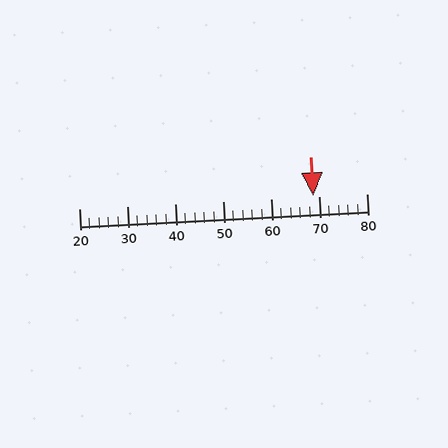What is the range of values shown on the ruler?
The ruler shows values from 20 to 80.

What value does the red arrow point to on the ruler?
The red arrow points to approximately 69.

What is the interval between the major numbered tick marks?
The major tick marks are spaced 10 units apart.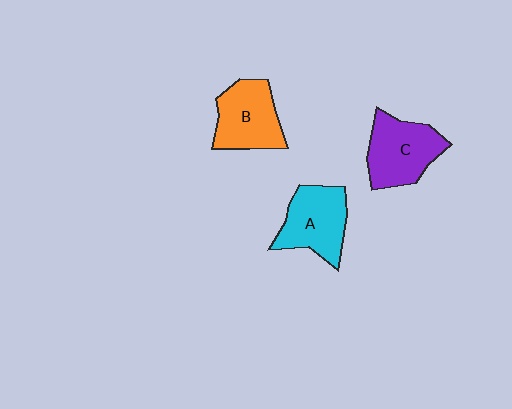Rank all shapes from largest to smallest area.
From largest to smallest: C (purple), A (cyan), B (orange).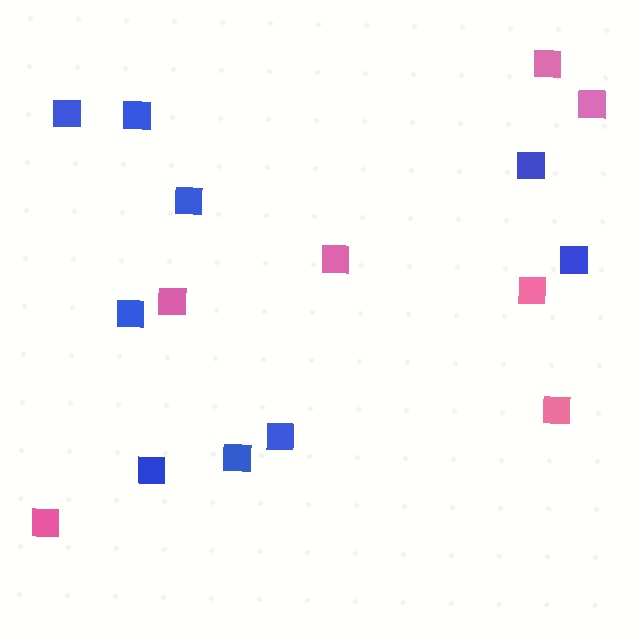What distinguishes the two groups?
There are 2 groups: one group of pink squares (7) and one group of blue squares (9).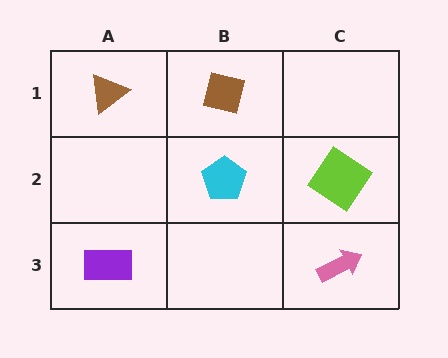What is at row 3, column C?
A pink arrow.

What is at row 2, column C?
A lime diamond.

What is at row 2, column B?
A cyan pentagon.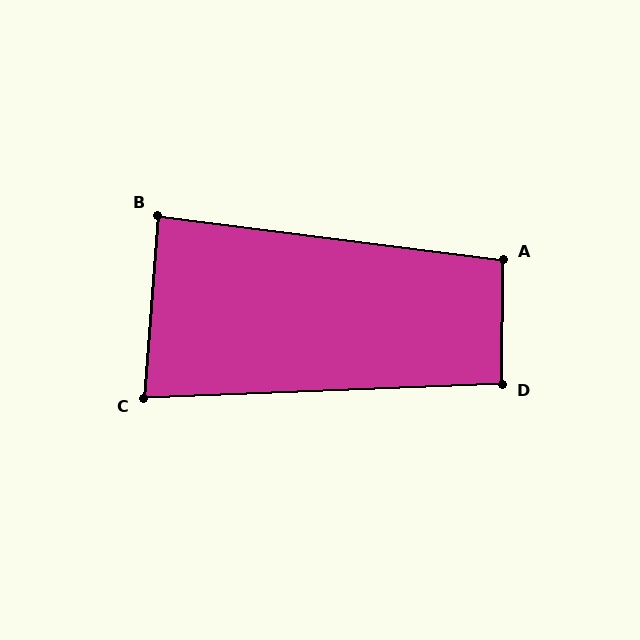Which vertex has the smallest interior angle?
C, at approximately 83 degrees.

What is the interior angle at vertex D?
Approximately 93 degrees (approximately right).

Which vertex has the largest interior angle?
A, at approximately 97 degrees.